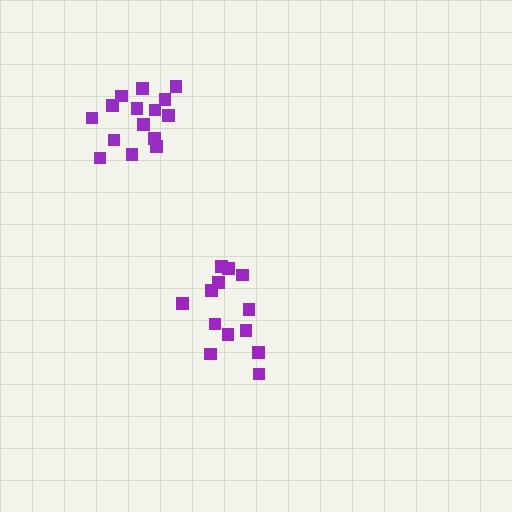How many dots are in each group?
Group 1: 13 dots, Group 2: 15 dots (28 total).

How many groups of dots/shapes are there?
There are 2 groups.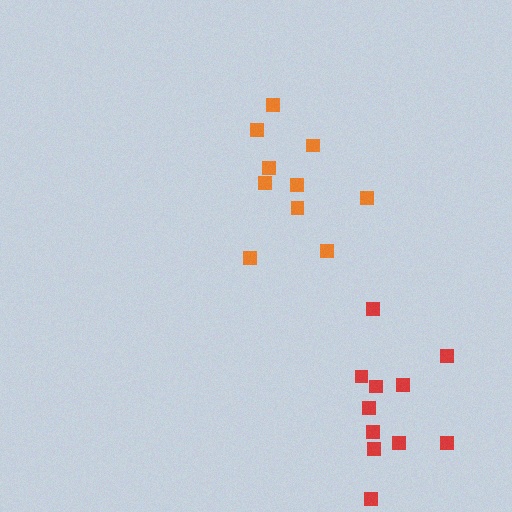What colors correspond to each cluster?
The clusters are colored: red, orange.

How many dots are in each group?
Group 1: 11 dots, Group 2: 10 dots (21 total).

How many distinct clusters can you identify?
There are 2 distinct clusters.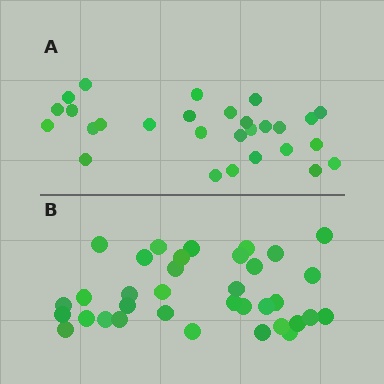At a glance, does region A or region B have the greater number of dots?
Region B (the bottom region) has more dots.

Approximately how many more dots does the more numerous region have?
Region B has roughly 8 or so more dots than region A.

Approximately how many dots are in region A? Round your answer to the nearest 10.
About 30 dots. (The exact count is 28, which rounds to 30.)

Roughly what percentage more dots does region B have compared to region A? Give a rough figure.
About 25% more.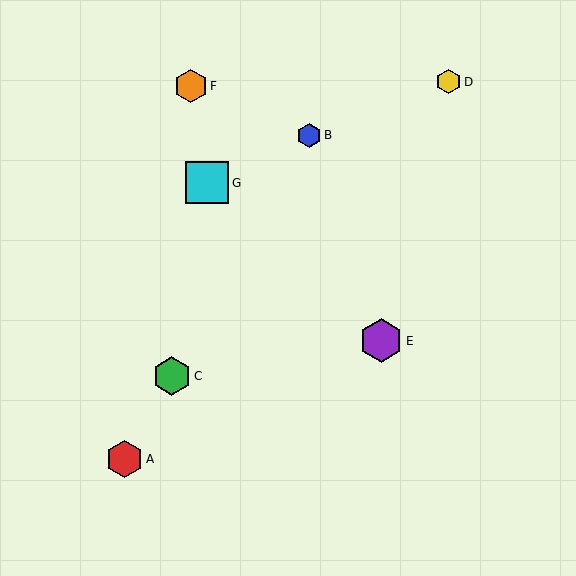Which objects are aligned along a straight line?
Objects A, B, C are aligned along a straight line.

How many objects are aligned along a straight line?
3 objects (A, B, C) are aligned along a straight line.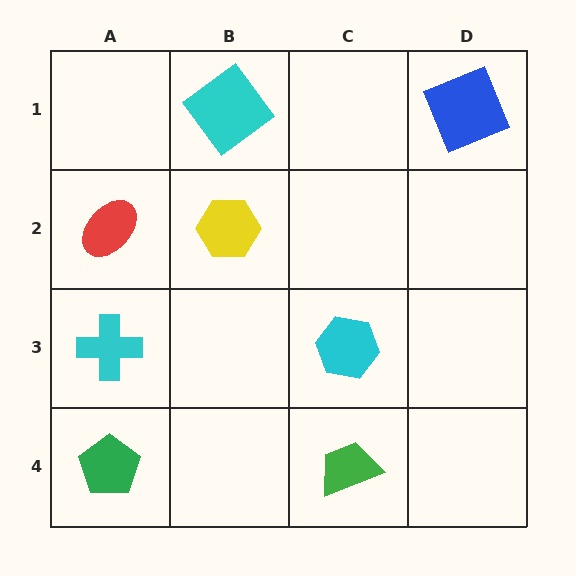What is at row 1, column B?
A cyan diamond.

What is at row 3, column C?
A cyan hexagon.